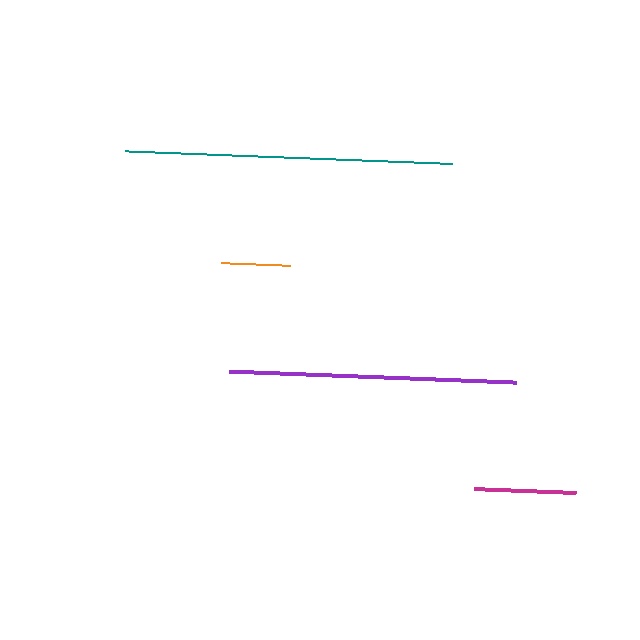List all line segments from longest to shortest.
From longest to shortest: teal, purple, magenta, orange.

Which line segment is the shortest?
The orange line is the shortest at approximately 69 pixels.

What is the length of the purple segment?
The purple segment is approximately 288 pixels long.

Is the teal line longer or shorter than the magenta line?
The teal line is longer than the magenta line.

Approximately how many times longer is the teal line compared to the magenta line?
The teal line is approximately 3.2 times the length of the magenta line.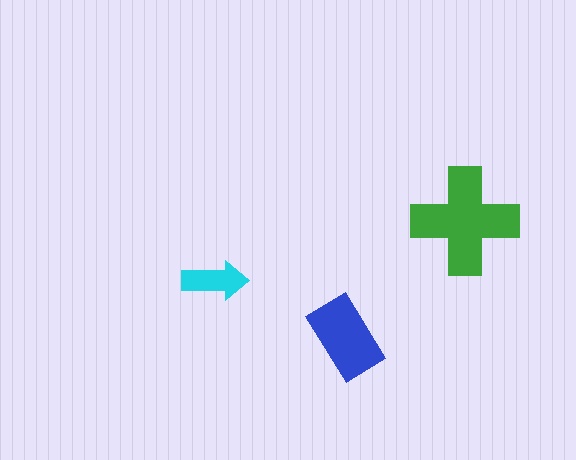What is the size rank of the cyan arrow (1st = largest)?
3rd.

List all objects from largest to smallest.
The green cross, the blue rectangle, the cyan arrow.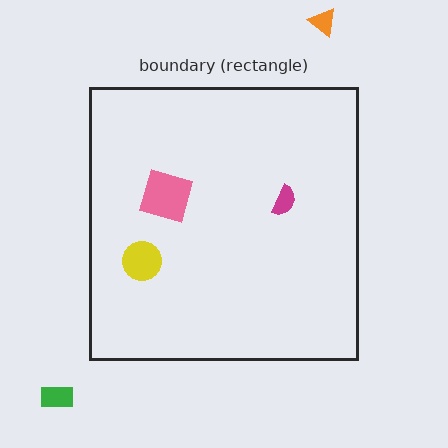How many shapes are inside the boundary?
3 inside, 2 outside.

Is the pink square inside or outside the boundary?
Inside.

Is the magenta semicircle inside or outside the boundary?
Inside.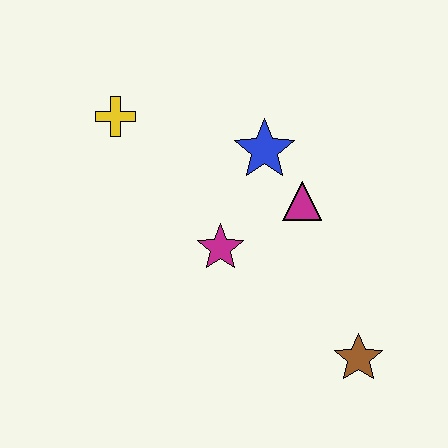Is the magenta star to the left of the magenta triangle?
Yes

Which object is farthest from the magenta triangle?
The yellow cross is farthest from the magenta triangle.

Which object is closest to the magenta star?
The magenta triangle is closest to the magenta star.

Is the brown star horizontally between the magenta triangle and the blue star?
No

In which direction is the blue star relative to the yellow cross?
The blue star is to the right of the yellow cross.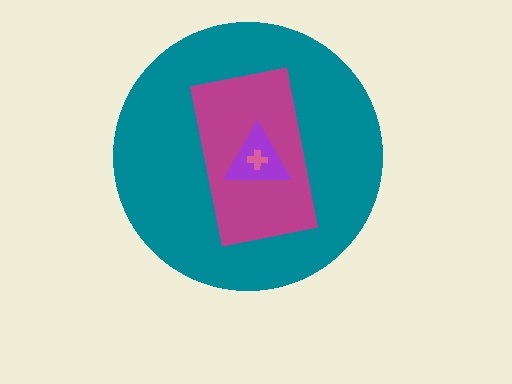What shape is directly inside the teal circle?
The magenta rectangle.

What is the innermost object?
The pink cross.